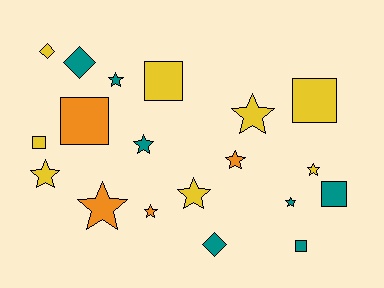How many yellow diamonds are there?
There is 1 yellow diamond.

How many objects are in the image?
There are 19 objects.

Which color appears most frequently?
Yellow, with 8 objects.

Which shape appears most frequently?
Star, with 10 objects.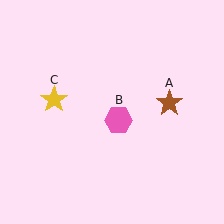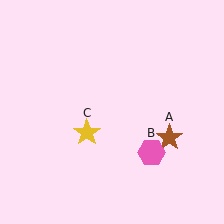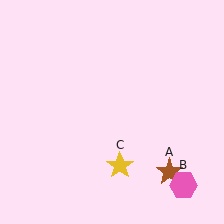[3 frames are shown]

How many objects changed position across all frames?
3 objects changed position: brown star (object A), pink hexagon (object B), yellow star (object C).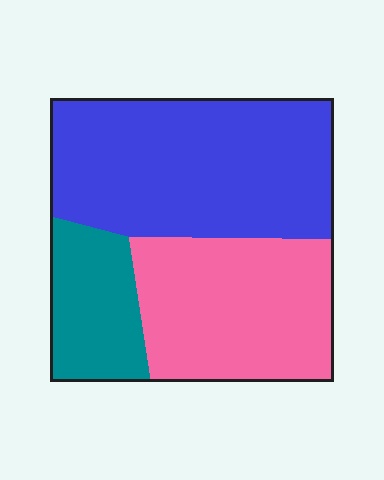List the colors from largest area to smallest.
From largest to smallest: blue, pink, teal.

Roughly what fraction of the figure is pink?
Pink takes up between a third and a half of the figure.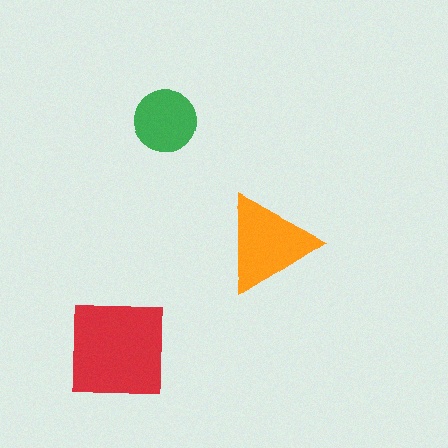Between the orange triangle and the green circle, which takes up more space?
The orange triangle.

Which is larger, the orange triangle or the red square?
The red square.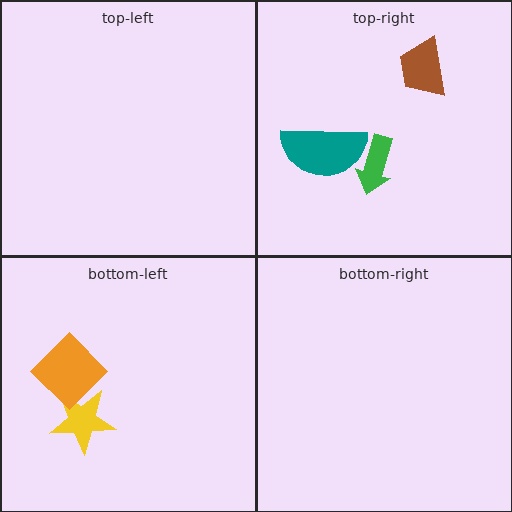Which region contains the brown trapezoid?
The top-right region.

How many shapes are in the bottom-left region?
2.